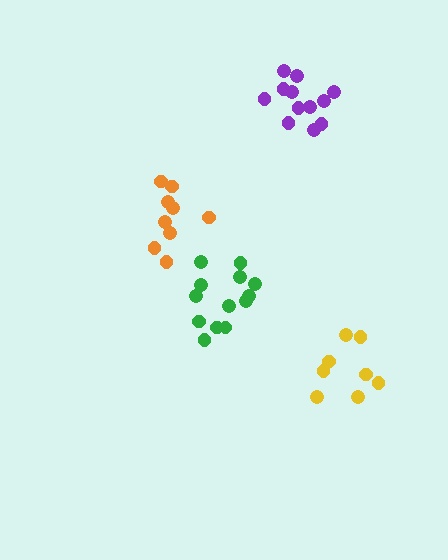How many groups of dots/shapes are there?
There are 4 groups.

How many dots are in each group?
Group 1: 12 dots, Group 2: 13 dots, Group 3: 8 dots, Group 4: 9 dots (42 total).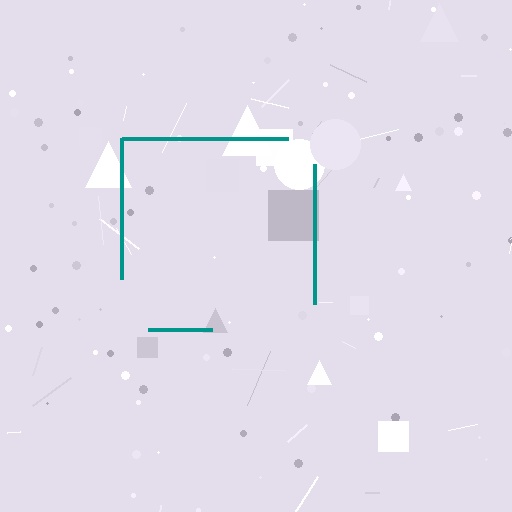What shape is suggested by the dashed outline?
The dashed outline suggests a square.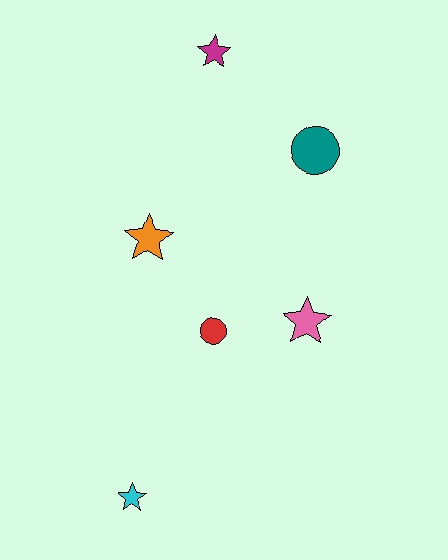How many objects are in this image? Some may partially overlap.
There are 6 objects.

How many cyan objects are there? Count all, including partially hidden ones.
There is 1 cyan object.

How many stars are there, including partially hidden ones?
There are 4 stars.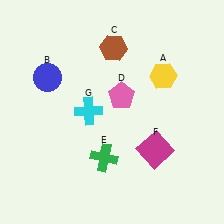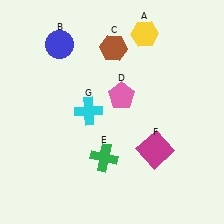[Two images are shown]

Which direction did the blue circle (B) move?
The blue circle (B) moved up.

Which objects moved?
The objects that moved are: the yellow hexagon (A), the blue circle (B).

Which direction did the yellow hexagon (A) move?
The yellow hexagon (A) moved up.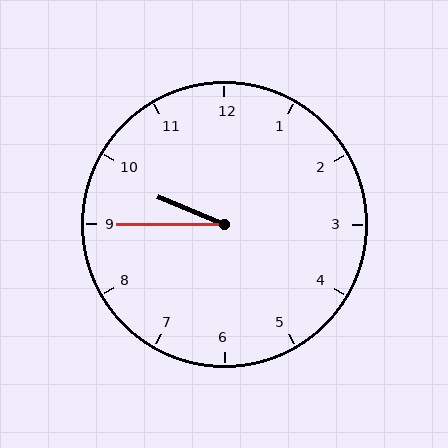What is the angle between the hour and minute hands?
Approximately 22 degrees.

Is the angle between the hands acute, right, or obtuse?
It is acute.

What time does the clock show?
9:45.